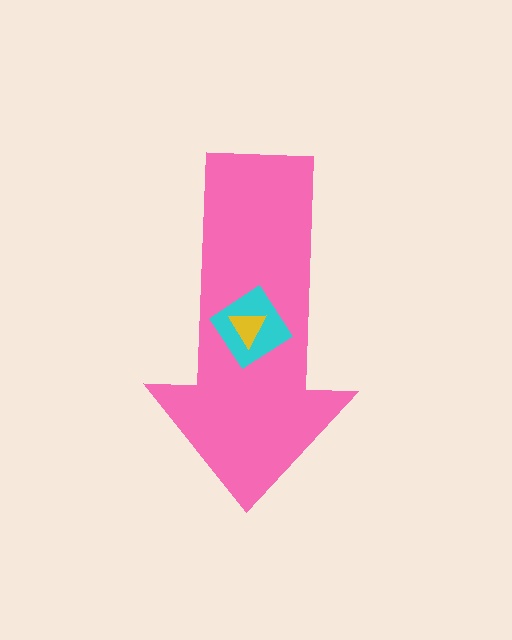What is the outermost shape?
The pink arrow.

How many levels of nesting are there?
3.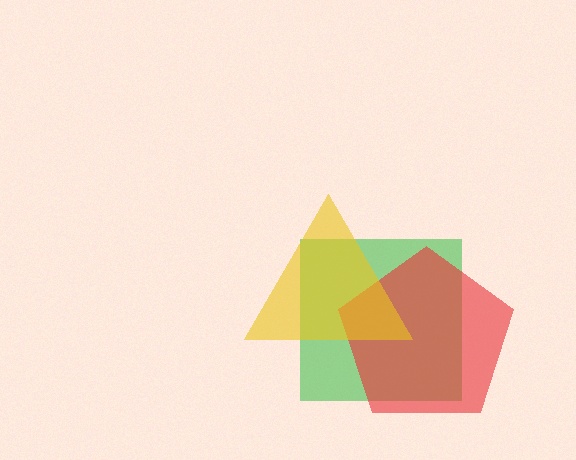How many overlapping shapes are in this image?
There are 3 overlapping shapes in the image.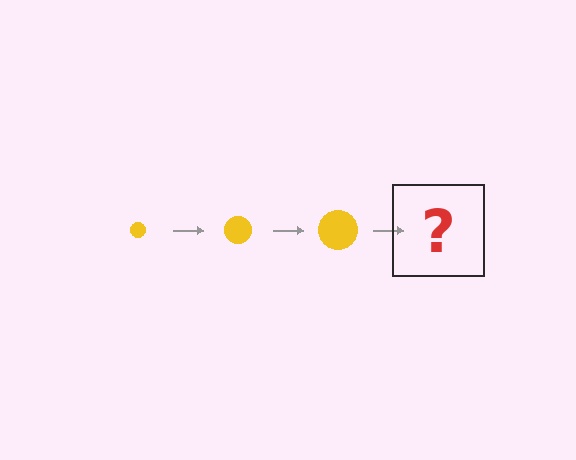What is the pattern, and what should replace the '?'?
The pattern is that the circle gets progressively larger each step. The '?' should be a yellow circle, larger than the previous one.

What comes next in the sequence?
The next element should be a yellow circle, larger than the previous one.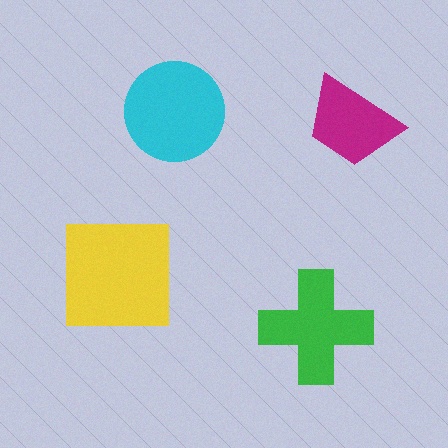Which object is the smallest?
The magenta trapezoid.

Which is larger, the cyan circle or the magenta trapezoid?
The cyan circle.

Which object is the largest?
The yellow square.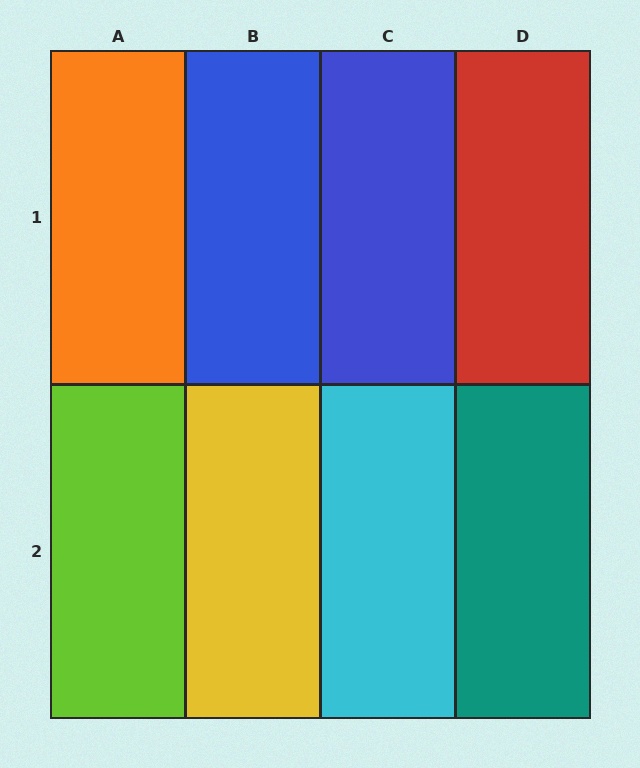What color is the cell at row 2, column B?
Yellow.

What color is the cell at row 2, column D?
Teal.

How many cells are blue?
2 cells are blue.